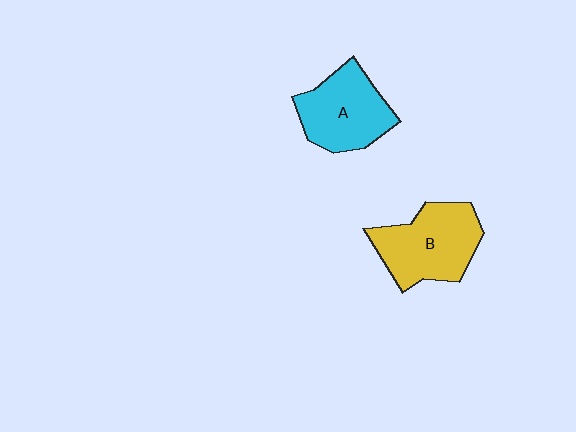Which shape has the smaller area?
Shape A (cyan).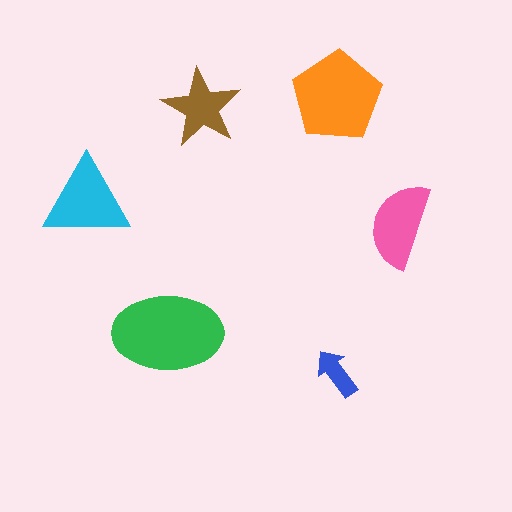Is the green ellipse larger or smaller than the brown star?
Larger.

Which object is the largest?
The green ellipse.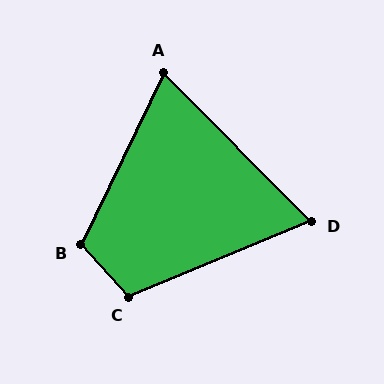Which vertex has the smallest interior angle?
D, at approximately 68 degrees.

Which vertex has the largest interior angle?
B, at approximately 112 degrees.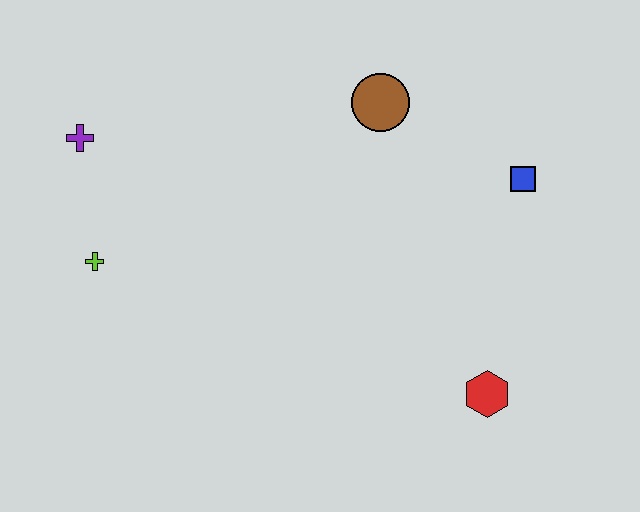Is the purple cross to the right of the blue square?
No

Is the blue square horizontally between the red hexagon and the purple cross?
No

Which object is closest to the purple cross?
The lime cross is closest to the purple cross.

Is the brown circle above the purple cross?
Yes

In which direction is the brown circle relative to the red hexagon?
The brown circle is above the red hexagon.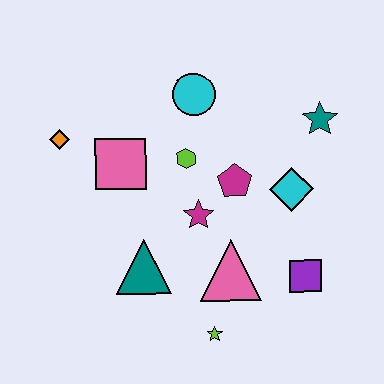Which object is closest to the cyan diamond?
The magenta pentagon is closest to the cyan diamond.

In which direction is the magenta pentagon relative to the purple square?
The magenta pentagon is above the purple square.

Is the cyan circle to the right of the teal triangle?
Yes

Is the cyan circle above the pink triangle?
Yes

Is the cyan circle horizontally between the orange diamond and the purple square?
Yes